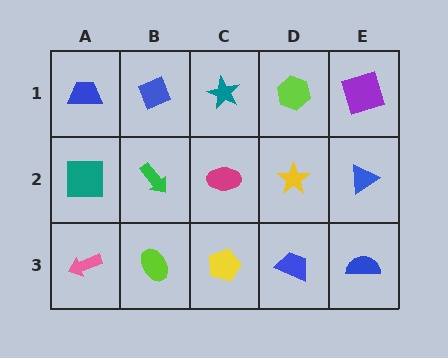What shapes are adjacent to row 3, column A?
A teal square (row 2, column A), a lime ellipse (row 3, column B).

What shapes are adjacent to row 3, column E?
A blue triangle (row 2, column E), a blue trapezoid (row 3, column D).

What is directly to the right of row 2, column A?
A green arrow.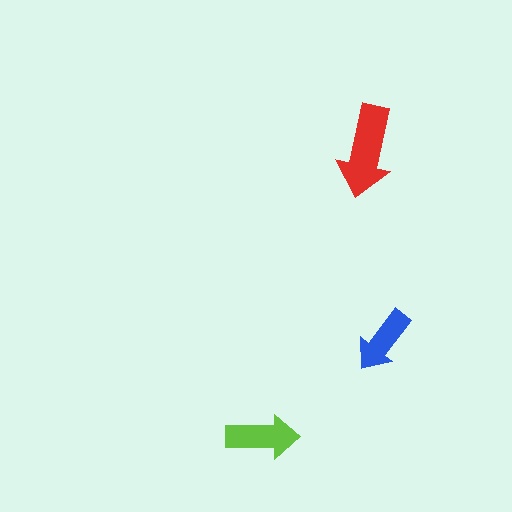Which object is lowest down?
The lime arrow is bottommost.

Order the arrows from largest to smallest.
the red one, the lime one, the blue one.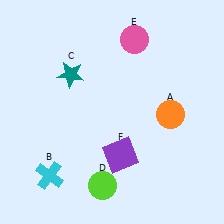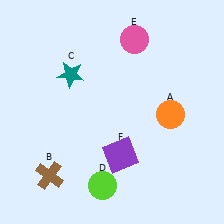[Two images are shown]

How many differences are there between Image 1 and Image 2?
There is 1 difference between the two images.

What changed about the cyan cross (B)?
In Image 1, B is cyan. In Image 2, it changed to brown.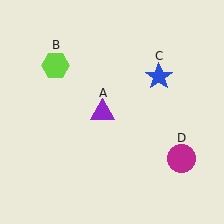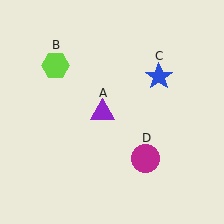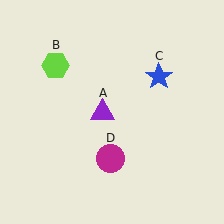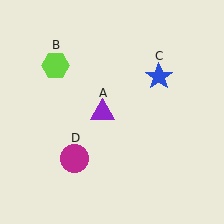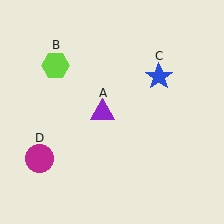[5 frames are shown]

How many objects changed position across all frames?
1 object changed position: magenta circle (object D).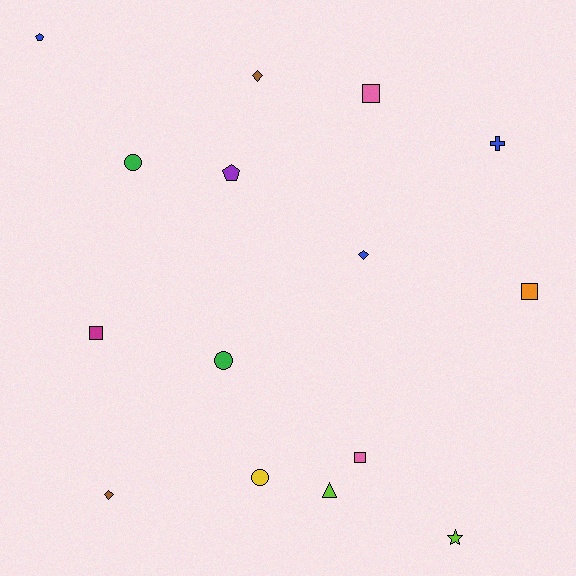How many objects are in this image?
There are 15 objects.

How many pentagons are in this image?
There are 2 pentagons.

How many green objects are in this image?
There are 2 green objects.